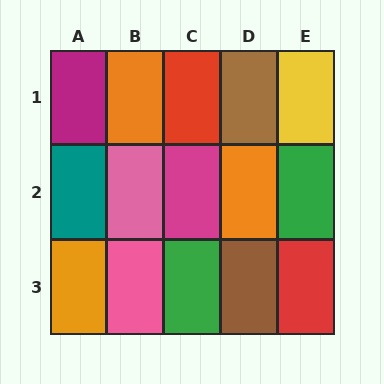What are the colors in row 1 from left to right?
Magenta, orange, red, brown, yellow.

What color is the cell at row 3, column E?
Red.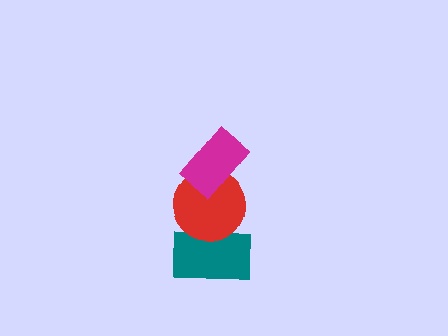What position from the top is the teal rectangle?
The teal rectangle is 3rd from the top.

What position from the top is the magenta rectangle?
The magenta rectangle is 1st from the top.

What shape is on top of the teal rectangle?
The red circle is on top of the teal rectangle.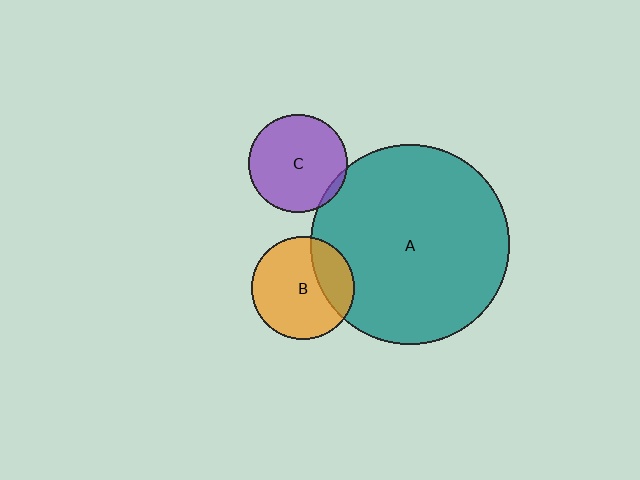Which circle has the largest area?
Circle A (teal).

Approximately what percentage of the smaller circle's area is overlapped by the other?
Approximately 25%.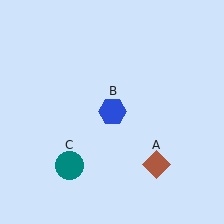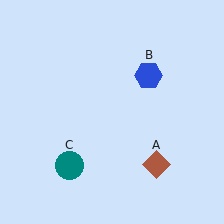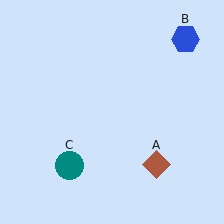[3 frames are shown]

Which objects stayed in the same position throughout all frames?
Brown diamond (object A) and teal circle (object C) remained stationary.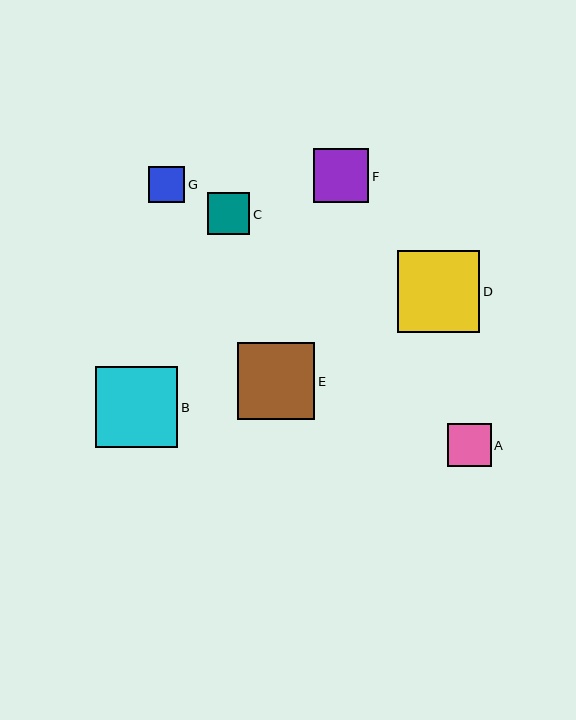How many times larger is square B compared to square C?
Square B is approximately 1.9 times the size of square C.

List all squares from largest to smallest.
From largest to smallest: D, B, E, F, A, C, G.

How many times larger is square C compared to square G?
Square C is approximately 1.2 times the size of square G.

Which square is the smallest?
Square G is the smallest with a size of approximately 36 pixels.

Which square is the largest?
Square D is the largest with a size of approximately 82 pixels.